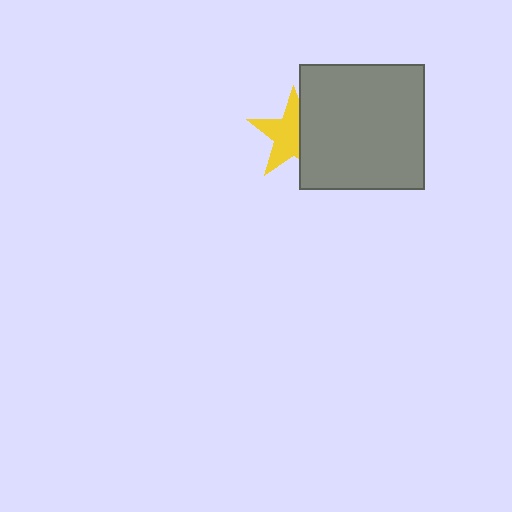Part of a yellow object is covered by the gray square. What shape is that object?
It is a star.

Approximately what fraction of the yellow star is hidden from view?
Roughly 38% of the yellow star is hidden behind the gray square.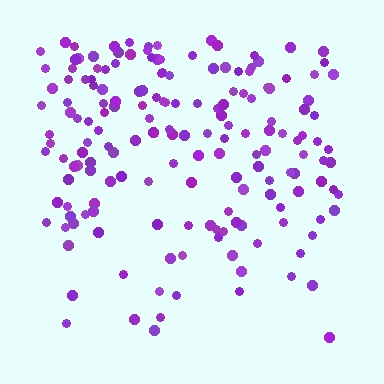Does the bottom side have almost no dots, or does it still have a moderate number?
Still a moderate number, just noticeably fewer than the top.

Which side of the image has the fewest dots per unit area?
The bottom.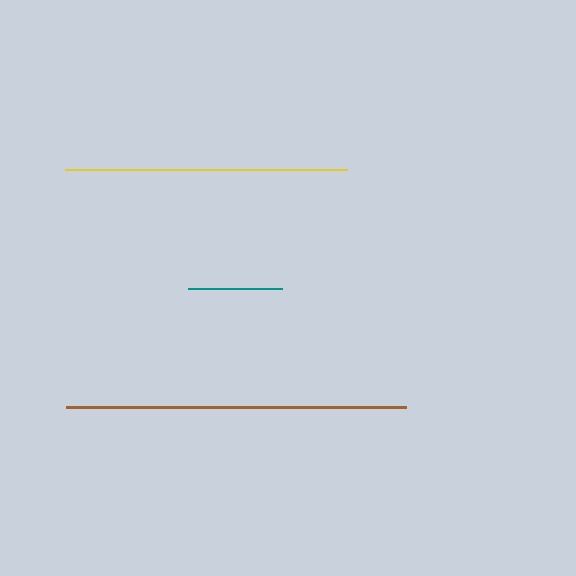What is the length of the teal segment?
The teal segment is approximately 94 pixels long.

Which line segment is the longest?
The brown line is the longest at approximately 340 pixels.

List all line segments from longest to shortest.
From longest to shortest: brown, yellow, teal.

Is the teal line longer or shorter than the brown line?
The brown line is longer than the teal line.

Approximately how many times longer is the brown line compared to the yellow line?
The brown line is approximately 1.2 times the length of the yellow line.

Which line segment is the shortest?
The teal line is the shortest at approximately 94 pixels.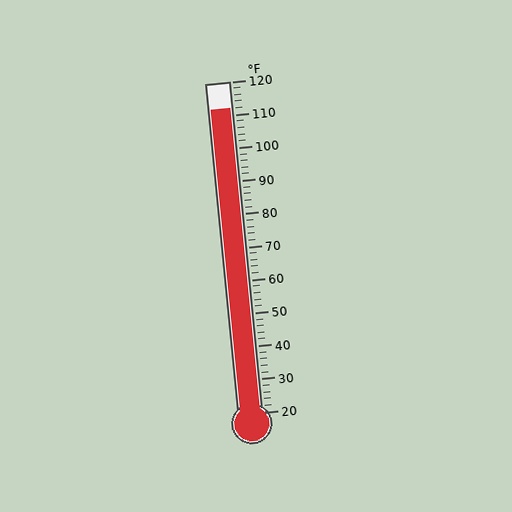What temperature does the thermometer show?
The thermometer shows approximately 112°F.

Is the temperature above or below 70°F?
The temperature is above 70°F.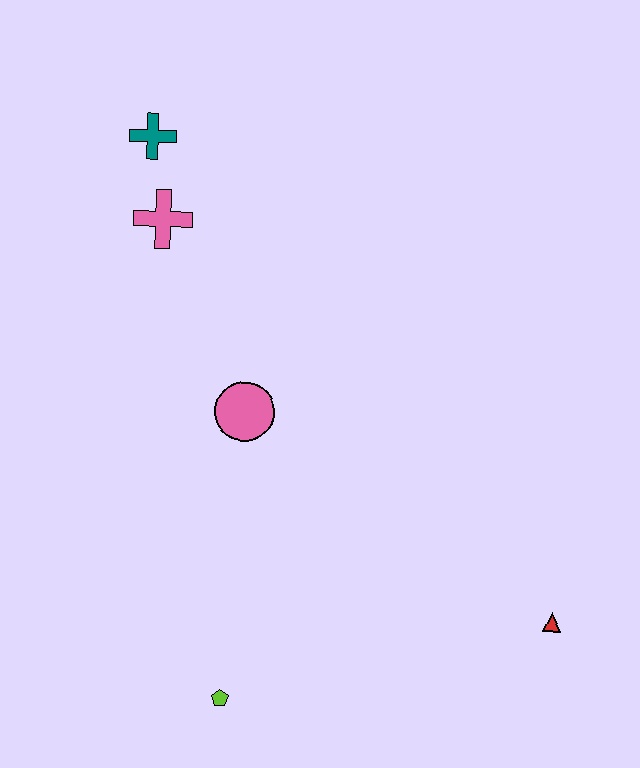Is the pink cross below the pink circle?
No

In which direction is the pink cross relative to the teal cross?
The pink cross is below the teal cross.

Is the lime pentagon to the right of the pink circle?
No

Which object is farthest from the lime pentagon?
The teal cross is farthest from the lime pentagon.